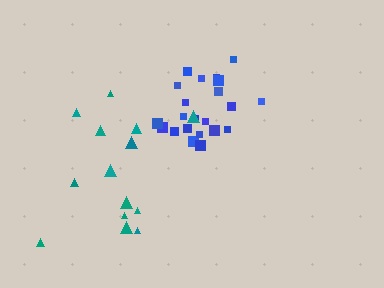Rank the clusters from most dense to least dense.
blue, teal.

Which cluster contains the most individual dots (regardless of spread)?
Blue (22).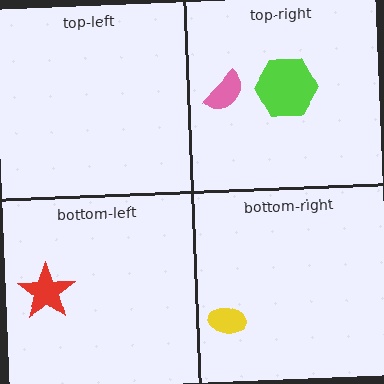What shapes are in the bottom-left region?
The red star.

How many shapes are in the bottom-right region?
1.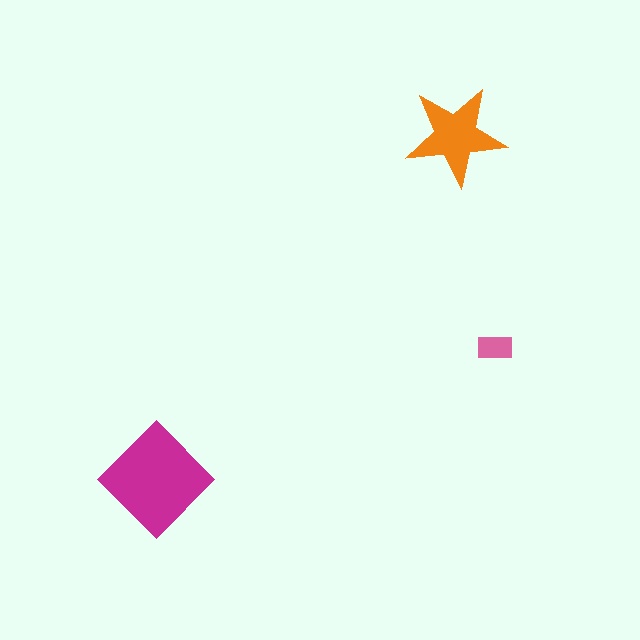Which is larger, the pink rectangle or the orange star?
The orange star.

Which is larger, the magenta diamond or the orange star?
The magenta diamond.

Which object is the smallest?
The pink rectangle.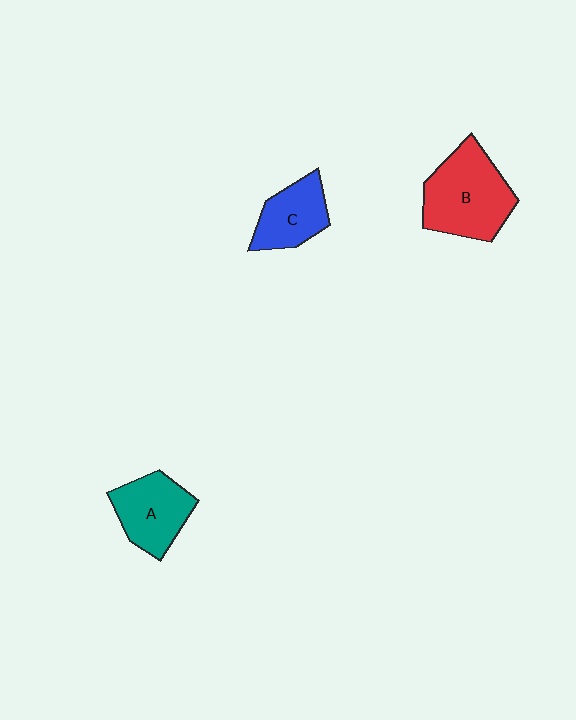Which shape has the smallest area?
Shape C (blue).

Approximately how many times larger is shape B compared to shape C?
Approximately 1.6 times.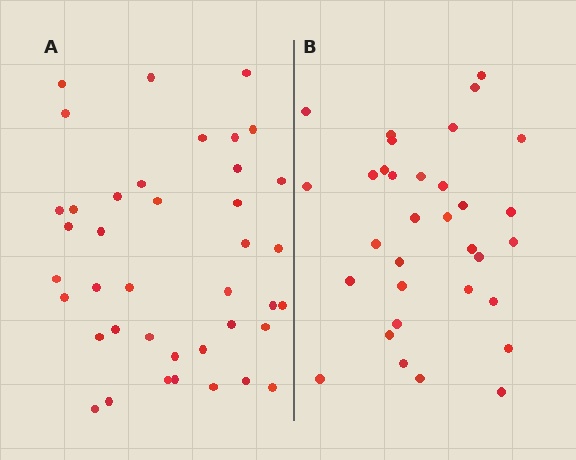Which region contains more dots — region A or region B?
Region A (the left region) has more dots.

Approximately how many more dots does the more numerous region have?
Region A has roughly 8 or so more dots than region B.